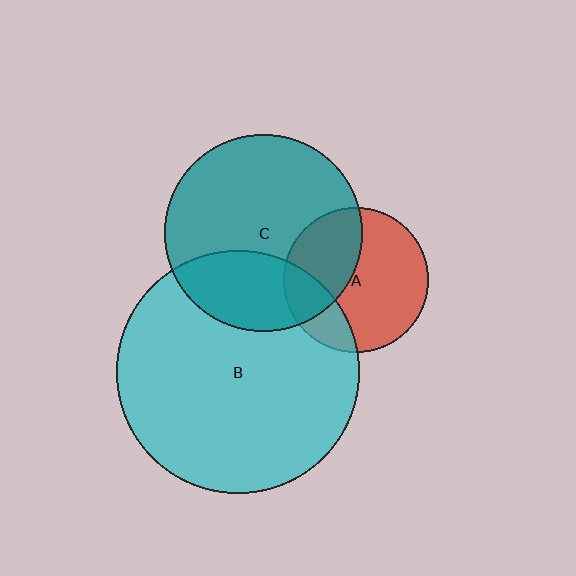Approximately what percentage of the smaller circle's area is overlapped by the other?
Approximately 20%.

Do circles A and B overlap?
Yes.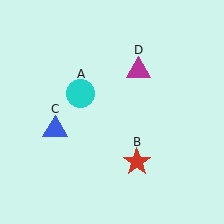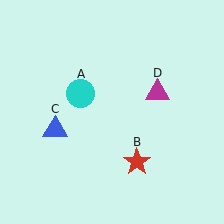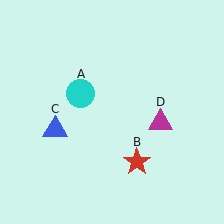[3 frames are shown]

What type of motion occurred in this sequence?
The magenta triangle (object D) rotated clockwise around the center of the scene.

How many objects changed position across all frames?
1 object changed position: magenta triangle (object D).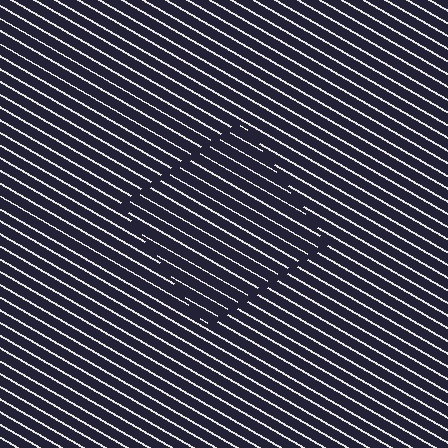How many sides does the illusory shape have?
4 sides — the line-ends trace a square.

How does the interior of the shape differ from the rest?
The interior of the shape contains the same grating, shifted by half a period — the contour is defined by the phase discontinuity where line-ends from the inner and outer gratings abut.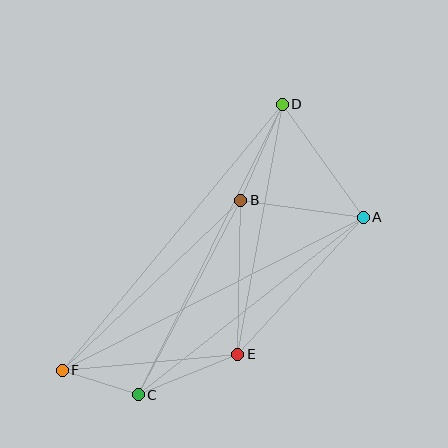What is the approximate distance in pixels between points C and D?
The distance between C and D is approximately 324 pixels.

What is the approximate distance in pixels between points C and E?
The distance between C and E is approximately 107 pixels.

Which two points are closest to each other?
Points C and F are closest to each other.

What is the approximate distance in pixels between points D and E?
The distance between D and E is approximately 254 pixels.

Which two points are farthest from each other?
Points D and F are farthest from each other.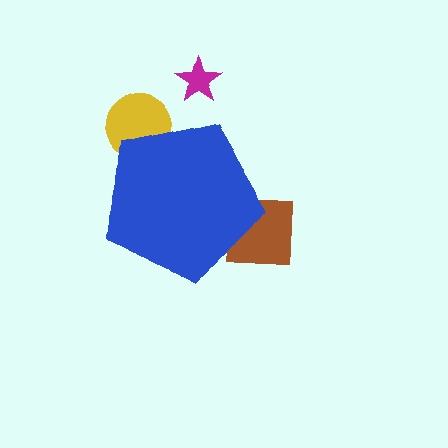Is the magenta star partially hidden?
No, the magenta star is fully visible.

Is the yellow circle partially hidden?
Yes, the yellow circle is partially hidden behind the blue pentagon.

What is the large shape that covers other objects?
A blue pentagon.